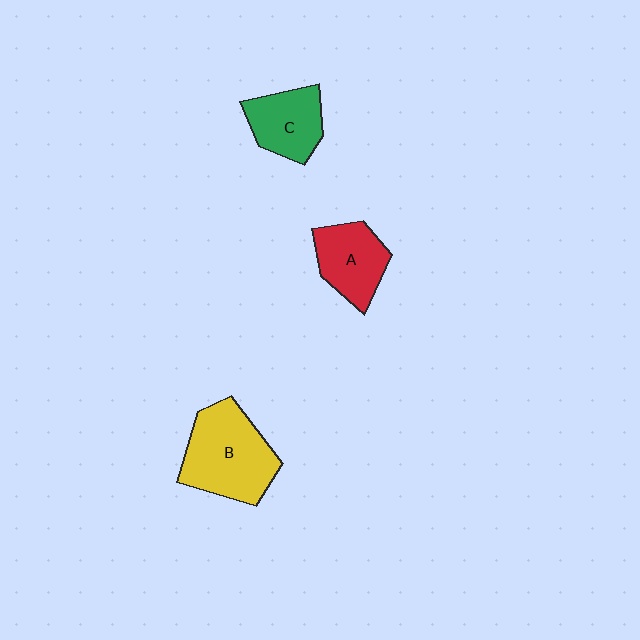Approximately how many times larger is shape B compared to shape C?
Approximately 1.6 times.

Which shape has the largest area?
Shape B (yellow).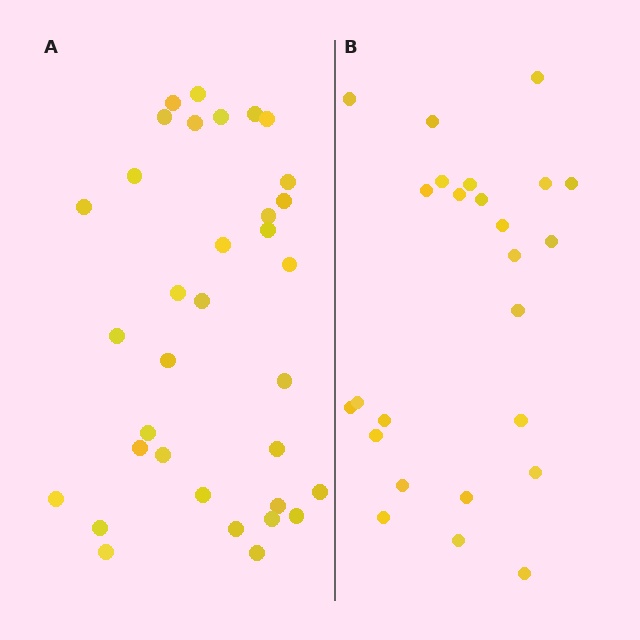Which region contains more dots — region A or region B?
Region A (the left region) has more dots.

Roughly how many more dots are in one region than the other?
Region A has roughly 8 or so more dots than region B.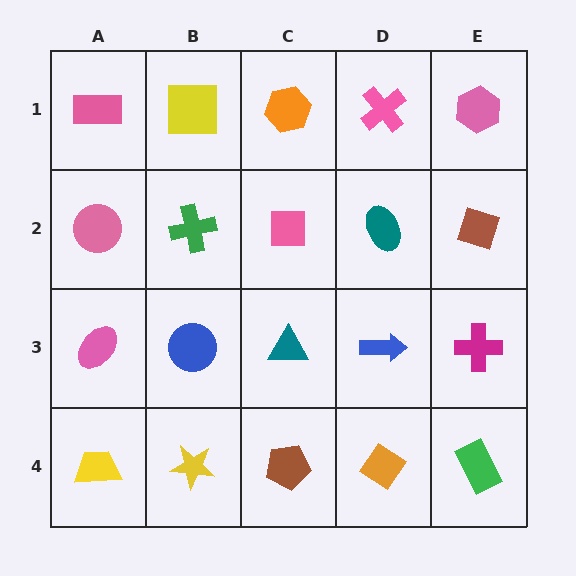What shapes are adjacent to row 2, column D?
A pink cross (row 1, column D), a blue arrow (row 3, column D), a pink square (row 2, column C), a brown diamond (row 2, column E).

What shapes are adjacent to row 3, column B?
A green cross (row 2, column B), a yellow star (row 4, column B), a pink ellipse (row 3, column A), a teal triangle (row 3, column C).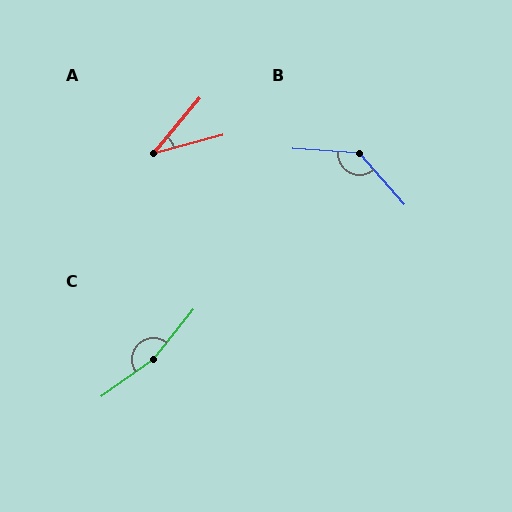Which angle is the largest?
C, at approximately 164 degrees.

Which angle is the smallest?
A, at approximately 35 degrees.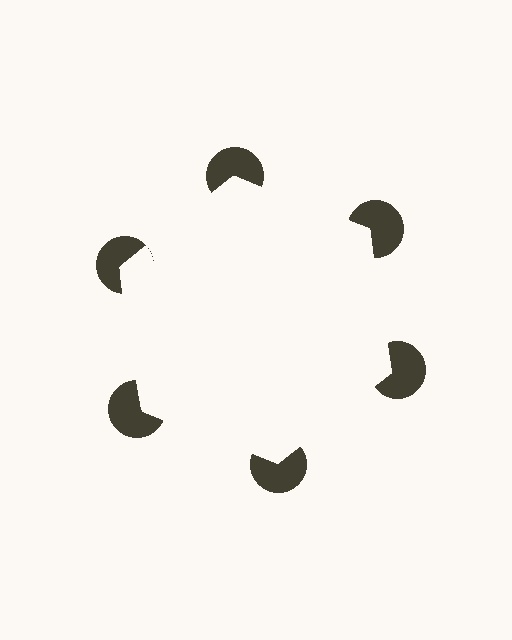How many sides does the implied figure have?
6 sides.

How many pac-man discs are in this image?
There are 6 — one at each vertex of the illusory hexagon.